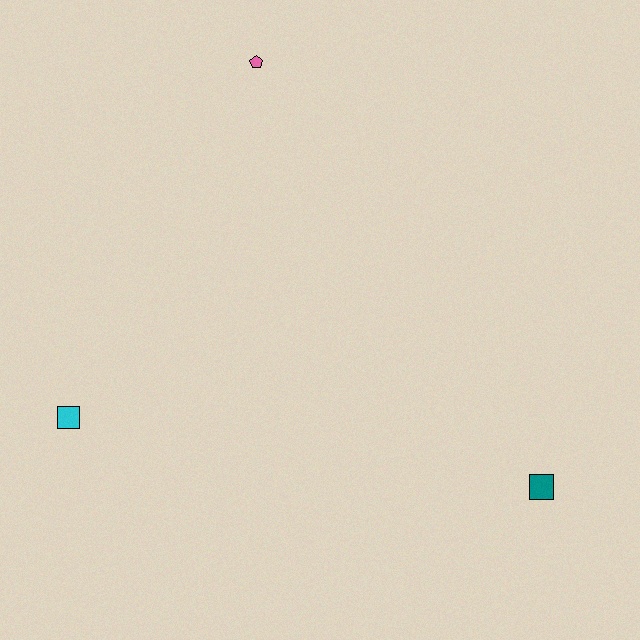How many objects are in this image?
There are 3 objects.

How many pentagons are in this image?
There is 1 pentagon.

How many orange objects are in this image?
There are no orange objects.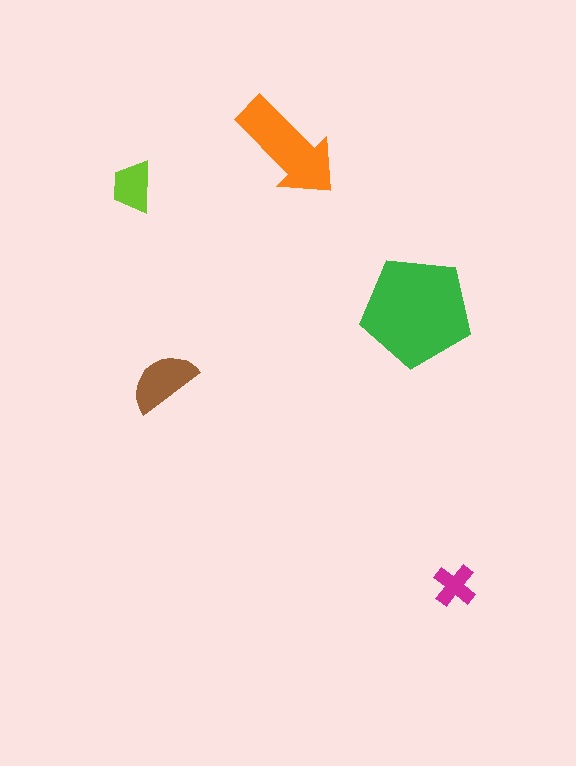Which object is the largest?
The green pentagon.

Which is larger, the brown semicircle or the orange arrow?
The orange arrow.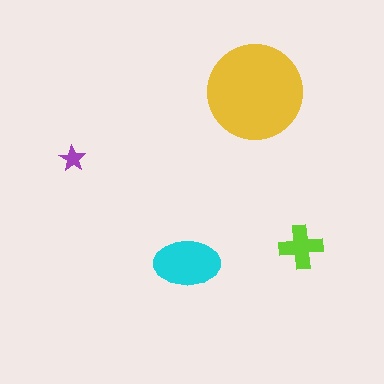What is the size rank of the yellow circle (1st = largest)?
1st.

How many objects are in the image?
There are 4 objects in the image.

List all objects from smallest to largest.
The purple star, the lime cross, the cyan ellipse, the yellow circle.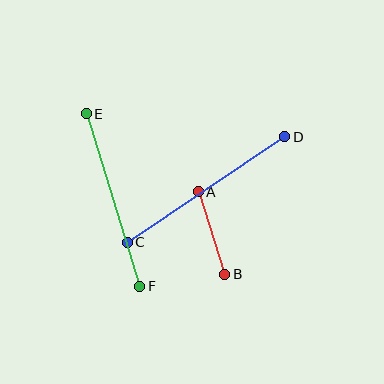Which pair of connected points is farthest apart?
Points C and D are farthest apart.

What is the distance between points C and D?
The distance is approximately 189 pixels.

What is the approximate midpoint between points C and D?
The midpoint is at approximately (206, 189) pixels.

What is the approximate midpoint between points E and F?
The midpoint is at approximately (113, 200) pixels.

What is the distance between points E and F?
The distance is approximately 181 pixels.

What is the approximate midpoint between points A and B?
The midpoint is at approximately (211, 233) pixels.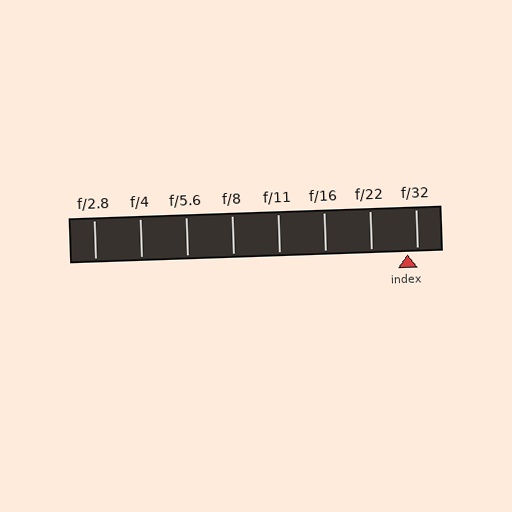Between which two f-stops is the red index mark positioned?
The index mark is between f/22 and f/32.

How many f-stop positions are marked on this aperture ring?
There are 8 f-stop positions marked.